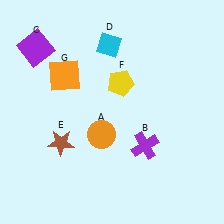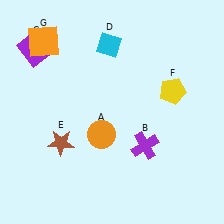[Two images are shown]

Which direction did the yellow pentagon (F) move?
The yellow pentagon (F) moved right.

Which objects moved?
The objects that moved are: the yellow pentagon (F), the orange square (G).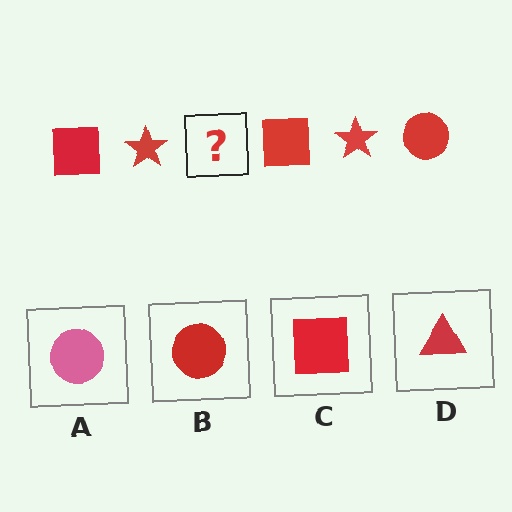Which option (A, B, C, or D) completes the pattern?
B.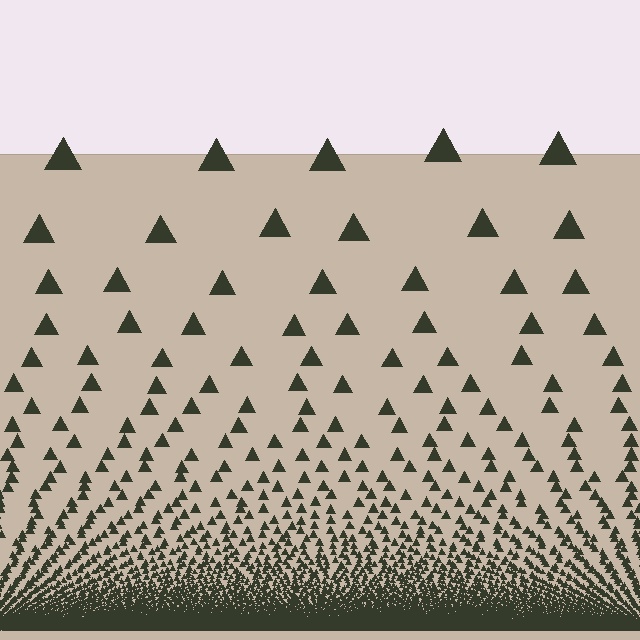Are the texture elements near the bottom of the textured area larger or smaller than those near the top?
Smaller. The gradient is inverted — elements near the bottom are smaller and denser.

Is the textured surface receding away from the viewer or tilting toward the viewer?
The surface appears to tilt toward the viewer. Texture elements get larger and sparser toward the top.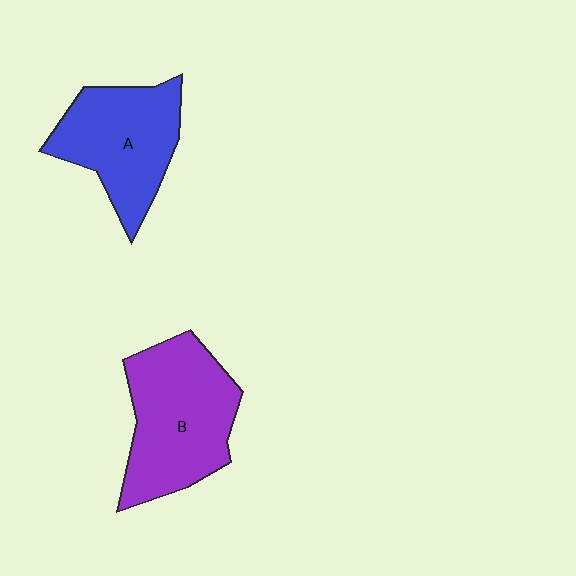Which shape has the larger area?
Shape B (purple).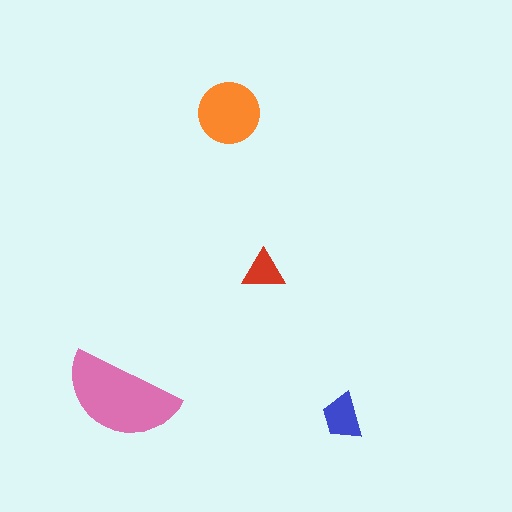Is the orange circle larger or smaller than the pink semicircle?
Smaller.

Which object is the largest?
The pink semicircle.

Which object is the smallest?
The red triangle.